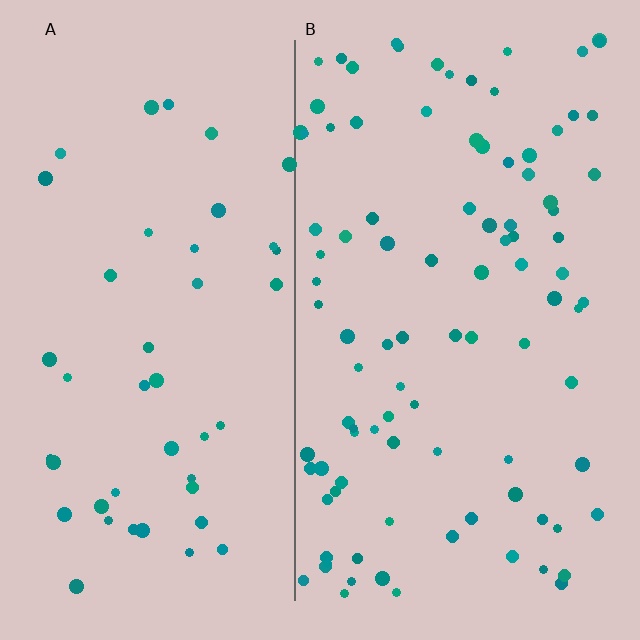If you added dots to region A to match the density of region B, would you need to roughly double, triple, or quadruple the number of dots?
Approximately double.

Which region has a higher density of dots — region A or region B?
B (the right).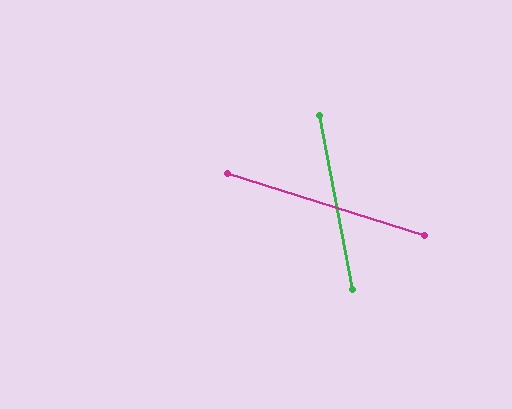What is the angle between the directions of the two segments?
Approximately 62 degrees.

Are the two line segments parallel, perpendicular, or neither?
Neither parallel nor perpendicular — they differ by about 62°.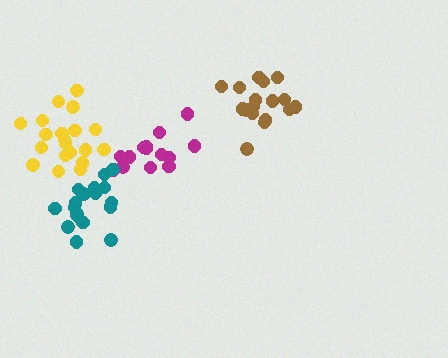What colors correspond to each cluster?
The clusters are colored: yellow, magenta, teal, brown.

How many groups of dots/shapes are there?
There are 4 groups.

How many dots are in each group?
Group 1: 20 dots, Group 2: 14 dots, Group 3: 19 dots, Group 4: 17 dots (70 total).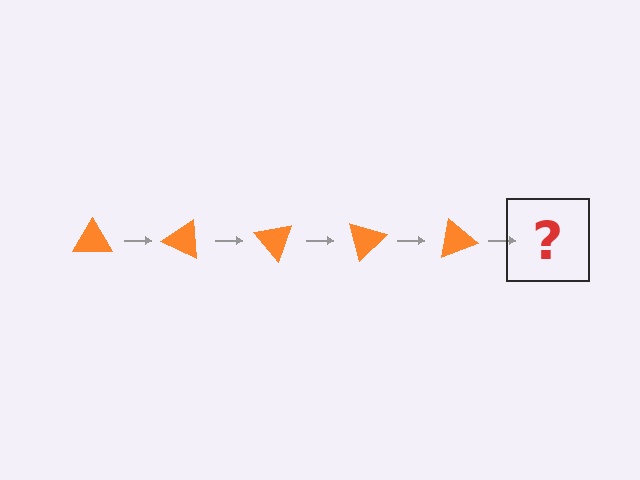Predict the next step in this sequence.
The next step is an orange triangle rotated 125 degrees.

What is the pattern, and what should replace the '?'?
The pattern is that the triangle rotates 25 degrees each step. The '?' should be an orange triangle rotated 125 degrees.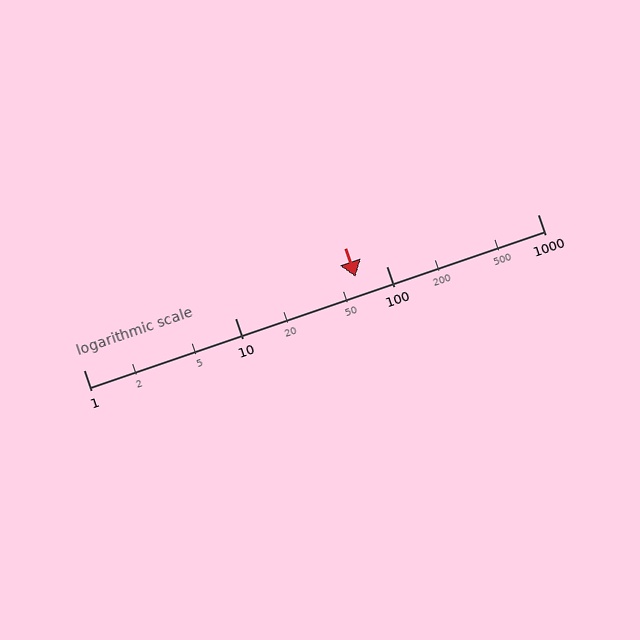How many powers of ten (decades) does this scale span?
The scale spans 3 decades, from 1 to 1000.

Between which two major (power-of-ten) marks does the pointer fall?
The pointer is between 10 and 100.